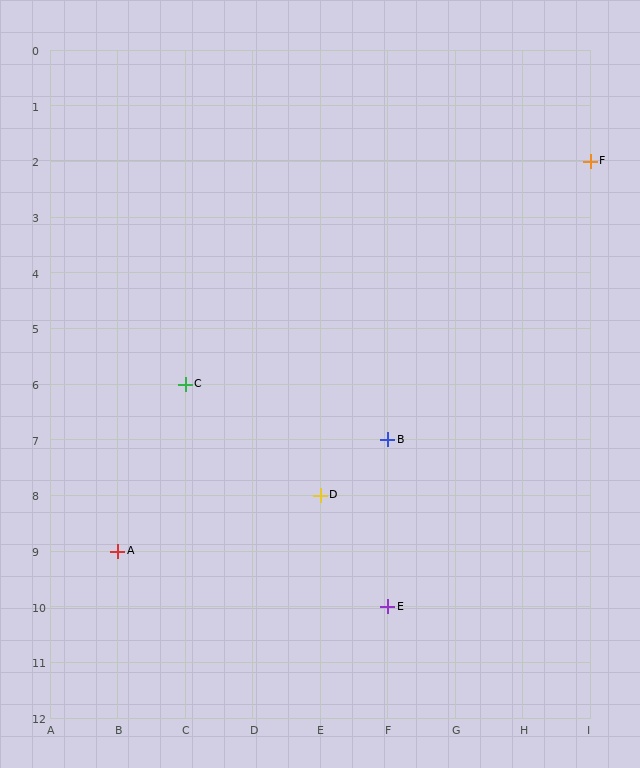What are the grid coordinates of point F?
Point F is at grid coordinates (I, 2).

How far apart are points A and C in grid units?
Points A and C are 1 column and 3 rows apart (about 3.2 grid units diagonally).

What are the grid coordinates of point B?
Point B is at grid coordinates (F, 7).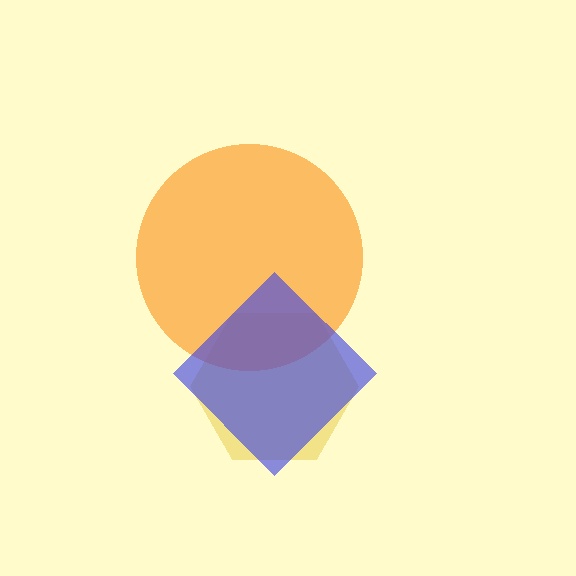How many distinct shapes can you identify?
There are 3 distinct shapes: a yellow hexagon, an orange circle, a blue diamond.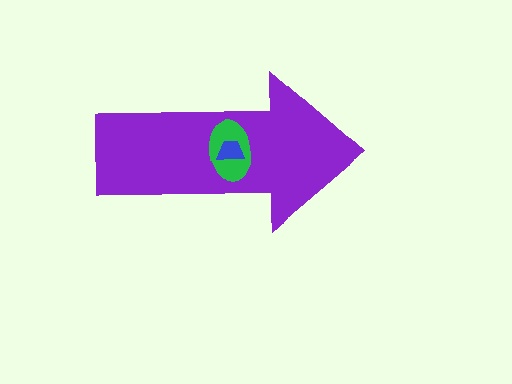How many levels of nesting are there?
3.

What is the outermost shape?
The purple arrow.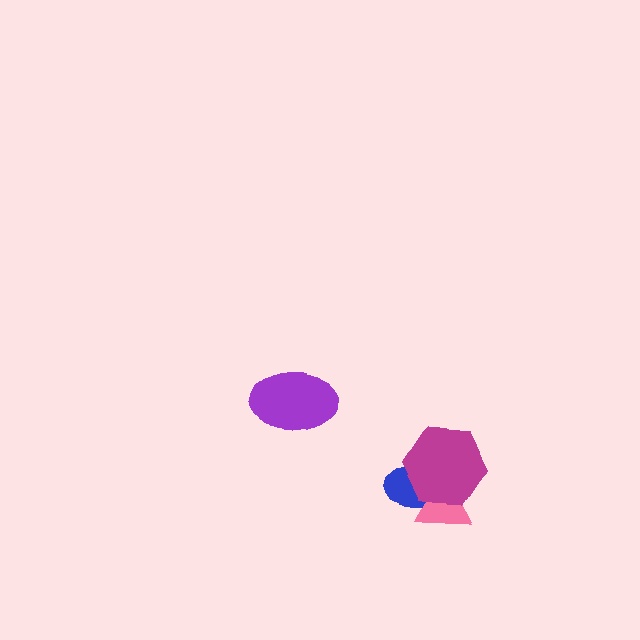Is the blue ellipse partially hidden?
Yes, it is partially covered by another shape.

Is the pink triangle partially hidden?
Yes, it is partially covered by another shape.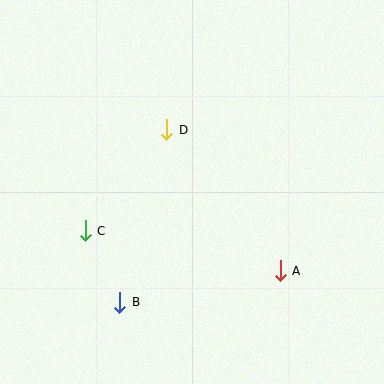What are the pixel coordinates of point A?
Point A is at (280, 271).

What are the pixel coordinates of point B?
Point B is at (120, 302).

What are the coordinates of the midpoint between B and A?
The midpoint between B and A is at (200, 287).